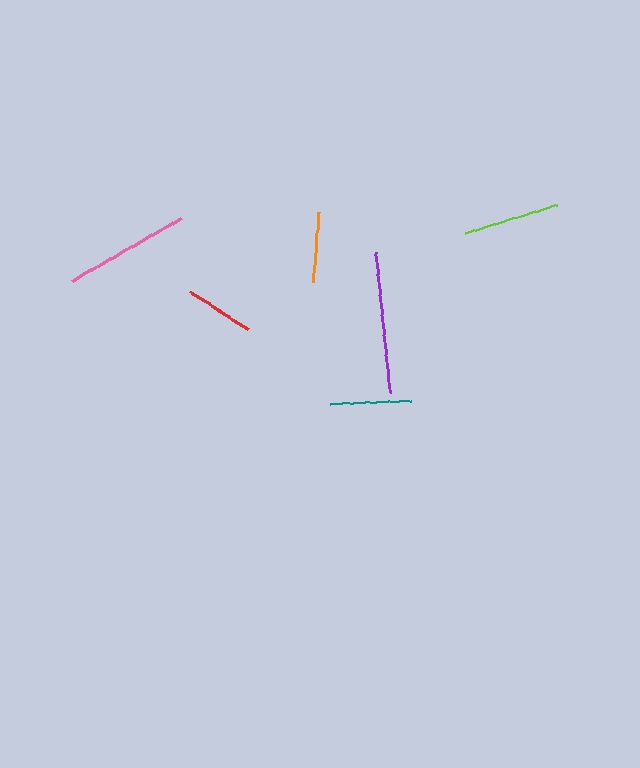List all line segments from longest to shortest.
From longest to shortest: purple, pink, lime, teal, orange, red.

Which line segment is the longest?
The purple line is the longest at approximately 141 pixels.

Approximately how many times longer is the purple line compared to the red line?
The purple line is approximately 2.0 times the length of the red line.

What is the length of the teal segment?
The teal segment is approximately 82 pixels long.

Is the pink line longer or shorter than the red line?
The pink line is longer than the red line.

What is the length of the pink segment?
The pink segment is approximately 125 pixels long.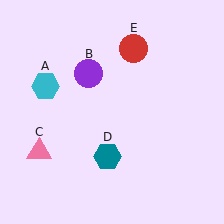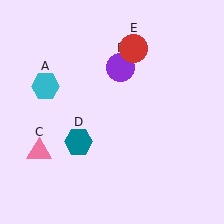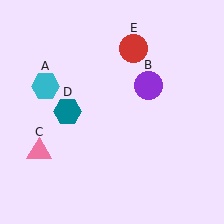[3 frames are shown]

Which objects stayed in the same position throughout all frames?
Cyan hexagon (object A) and pink triangle (object C) and red circle (object E) remained stationary.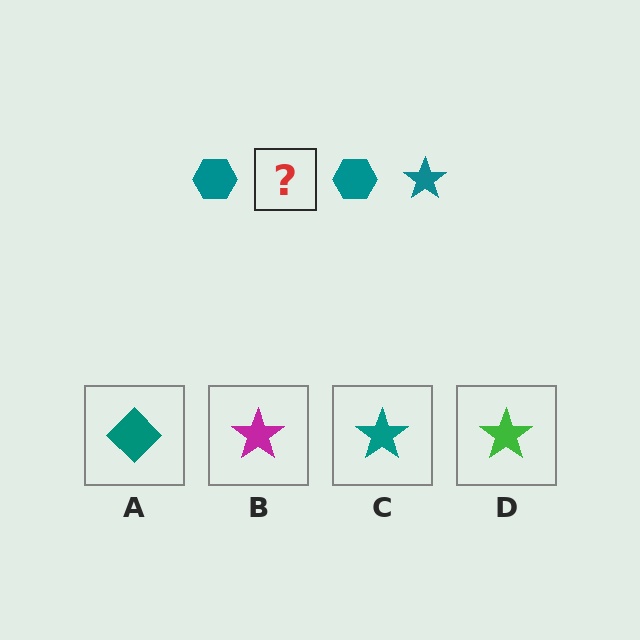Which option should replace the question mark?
Option C.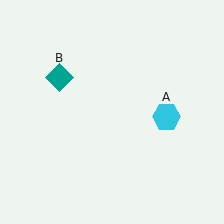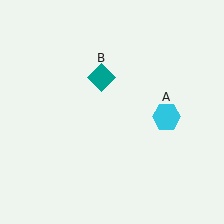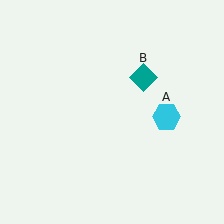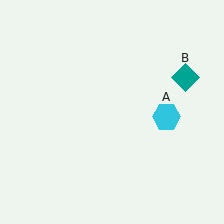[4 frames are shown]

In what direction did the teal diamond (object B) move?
The teal diamond (object B) moved right.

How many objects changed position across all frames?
1 object changed position: teal diamond (object B).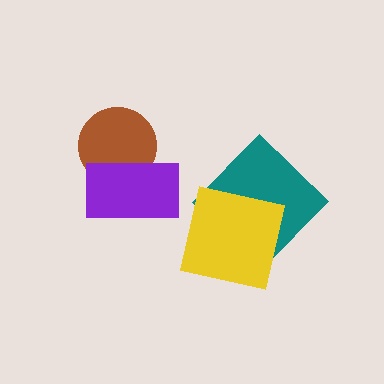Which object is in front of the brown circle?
The purple rectangle is in front of the brown circle.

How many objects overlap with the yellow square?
1 object overlaps with the yellow square.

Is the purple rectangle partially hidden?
No, no other shape covers it.